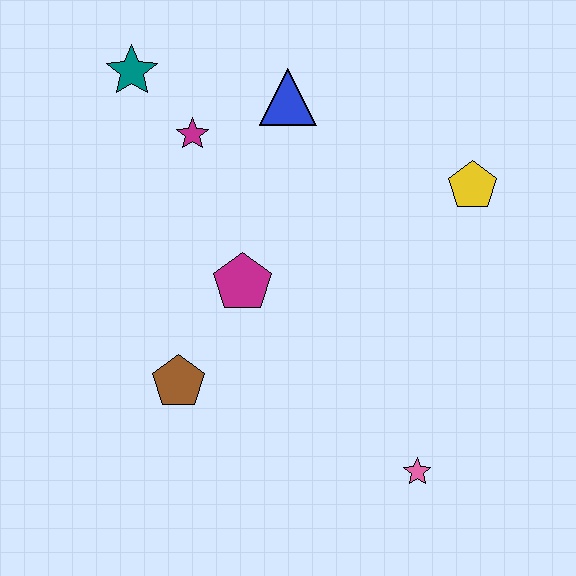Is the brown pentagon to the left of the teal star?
No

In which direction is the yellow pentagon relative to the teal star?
The yellow pentagon is to the right of the teal star.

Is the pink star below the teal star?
Yes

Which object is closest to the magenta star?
The teal star is closest to the magenta star.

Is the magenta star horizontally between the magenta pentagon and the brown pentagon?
Yes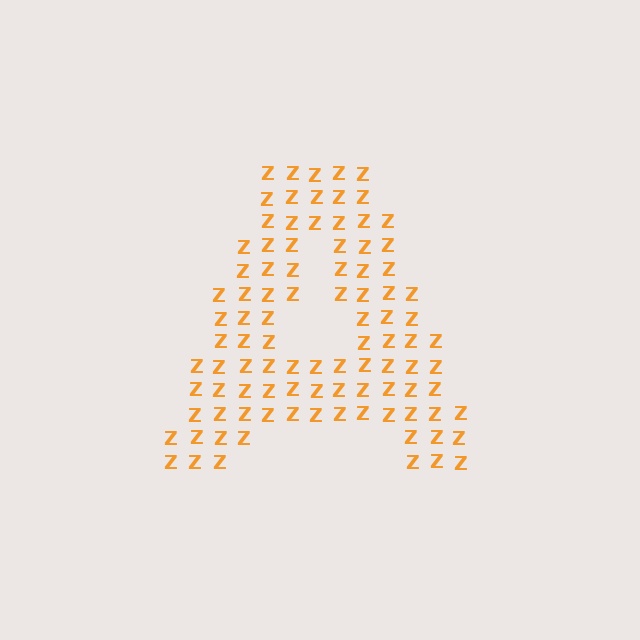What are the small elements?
The small elements are letter Z's.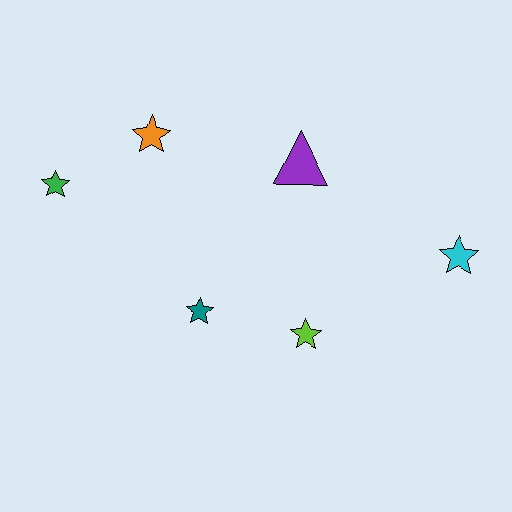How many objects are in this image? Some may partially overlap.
There are 6 objects.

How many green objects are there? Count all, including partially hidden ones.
There is 1 green object.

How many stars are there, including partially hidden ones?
There are 5 stars.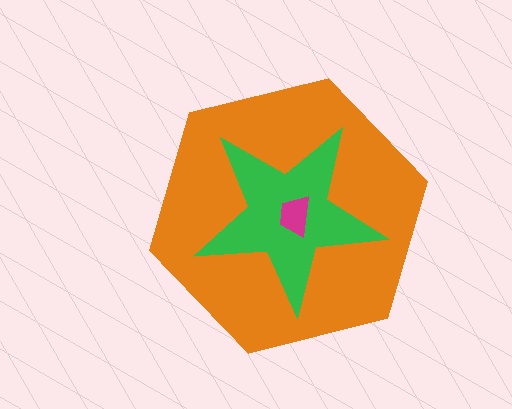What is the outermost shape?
The orange hexagon.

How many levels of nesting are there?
3.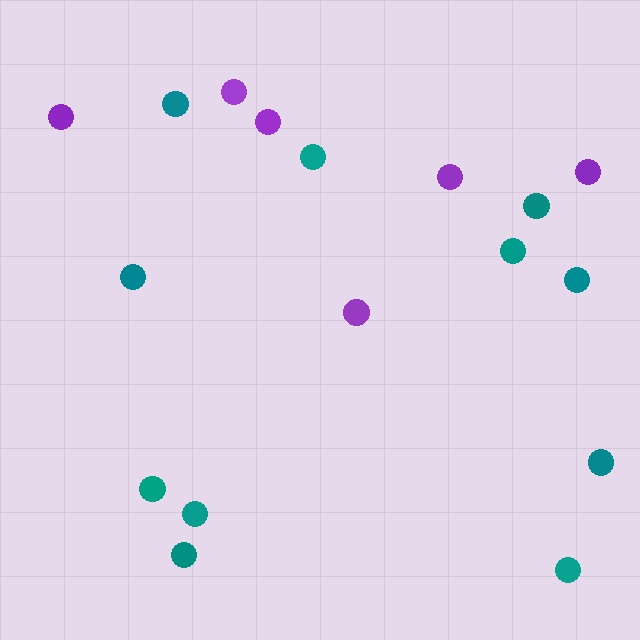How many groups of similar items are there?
There are 2 groups: one group of purple circles (6) and one group of teal circles (11).